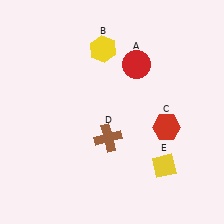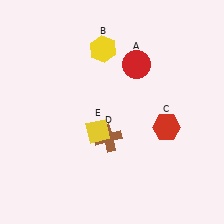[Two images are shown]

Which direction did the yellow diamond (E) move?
The yellow diamond (E) moved left.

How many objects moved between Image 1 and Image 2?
1 object moved between the two images.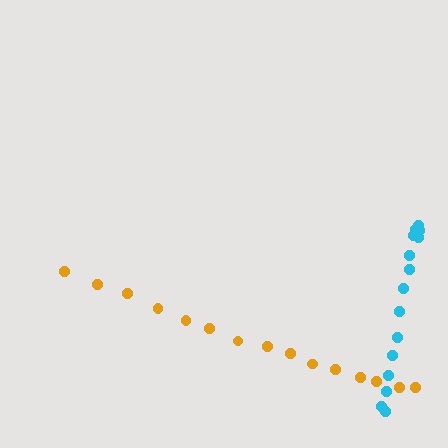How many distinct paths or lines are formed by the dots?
There are 2 distinct paths.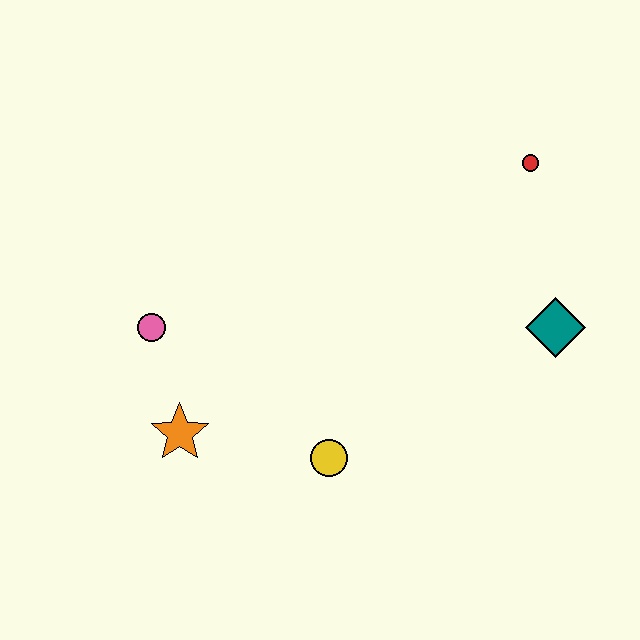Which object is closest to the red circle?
The teal diamond is closest to the red circle.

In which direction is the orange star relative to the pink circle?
The orange star is below the pink circle.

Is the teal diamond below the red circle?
Yes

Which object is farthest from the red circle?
The orange star is farthest from the red circle.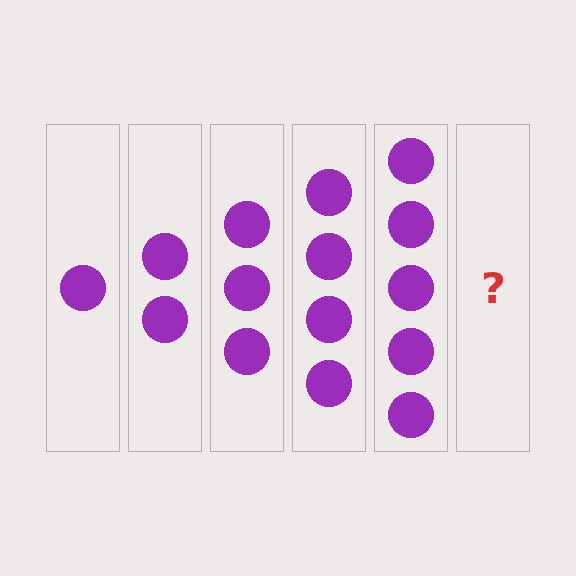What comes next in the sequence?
The next element should be 6 circles.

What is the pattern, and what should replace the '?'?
The pattern is that each step adds one more circle. The '?' should be 6 circles.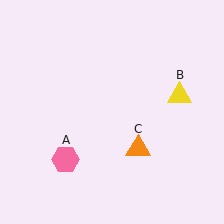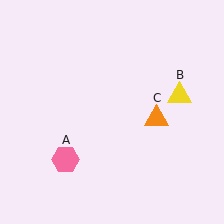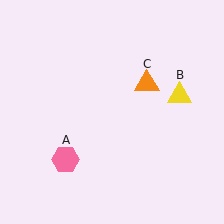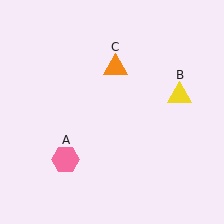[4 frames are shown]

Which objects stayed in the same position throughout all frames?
Pink hexagon (object A) and yellow triangle (object B) remained stationary.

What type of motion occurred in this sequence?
The orange triangle (object C) rotated counterclockwise around the center of the scene.